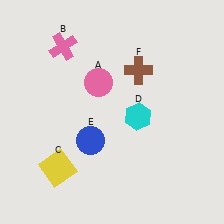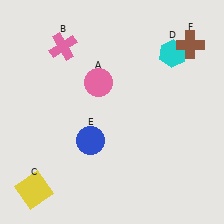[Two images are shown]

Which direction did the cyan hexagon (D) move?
The cyan hexagon (D) moved up.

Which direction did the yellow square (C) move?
The yellow square (C) moved left.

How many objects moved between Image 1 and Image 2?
3 objects moved between the two images.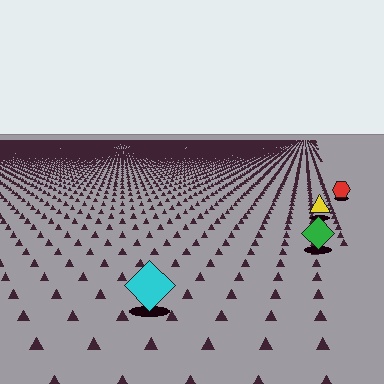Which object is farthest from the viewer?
The red hexagon is farthest from the viewer. It appears smaller and the ground texture around it is denser.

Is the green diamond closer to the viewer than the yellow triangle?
Yes. The green diamond is closer — you can tell from the texture gradient: the ground texture is coarser near it.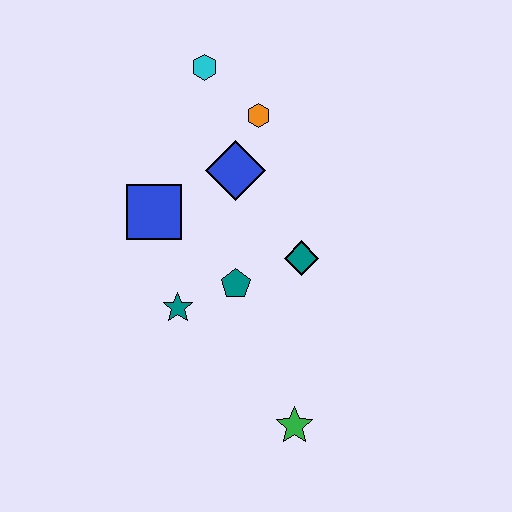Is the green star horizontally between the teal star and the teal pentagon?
No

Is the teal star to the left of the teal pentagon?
Yes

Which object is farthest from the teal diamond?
The cyan hexagon is farthest from the teal diamond.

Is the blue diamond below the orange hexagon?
Yes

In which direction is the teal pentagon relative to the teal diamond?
The teal pentagon is to the left of the teal diamond.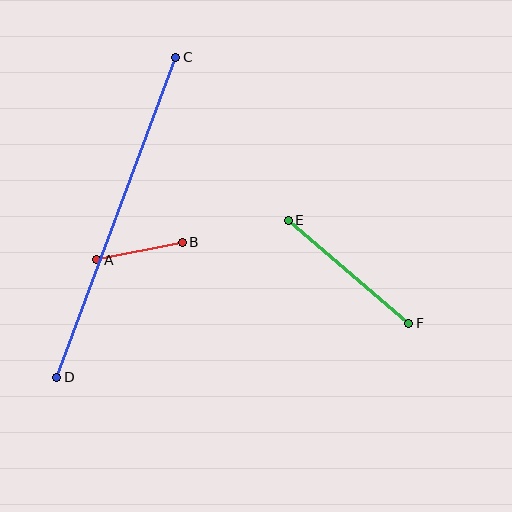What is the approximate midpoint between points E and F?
The midpoint is at approximately (348, 272) pixels.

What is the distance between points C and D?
The distance is approximately 342 pixels.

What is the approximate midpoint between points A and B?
The midpoint is at approximately (139, 251) pixels.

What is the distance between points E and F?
The distance is approximately 159 pixels.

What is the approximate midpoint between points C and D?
The midpoint is at approximately (116, 217) pixels.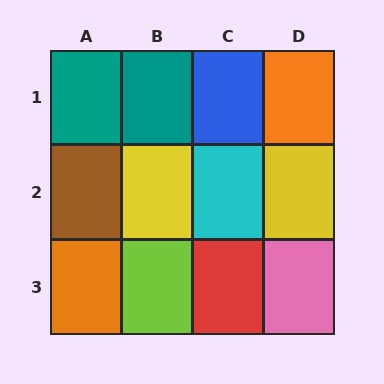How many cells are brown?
1 cell is brown.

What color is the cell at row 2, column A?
Brown.